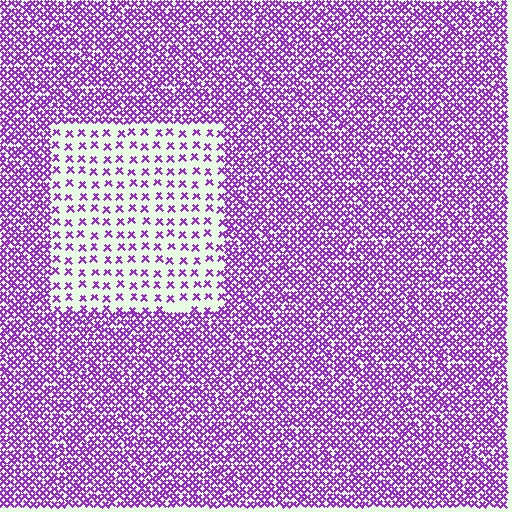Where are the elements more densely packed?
The elements are more densely packed outside the rectangle boundary.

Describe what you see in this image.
The image contains small purple elements arranged at two different densities. A rectangle-shaped region is visible where the elements are less densely packed than the surrounding area.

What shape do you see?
I see a rectangle.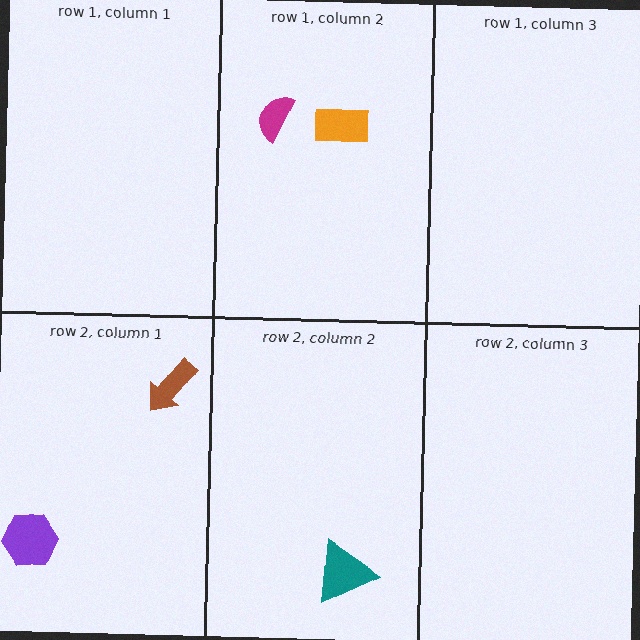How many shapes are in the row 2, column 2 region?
1.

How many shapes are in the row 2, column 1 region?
2.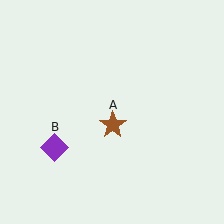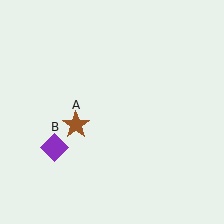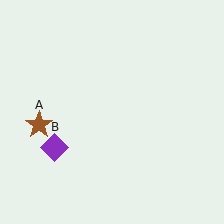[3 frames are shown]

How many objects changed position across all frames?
1 object changed position: brown star (object A).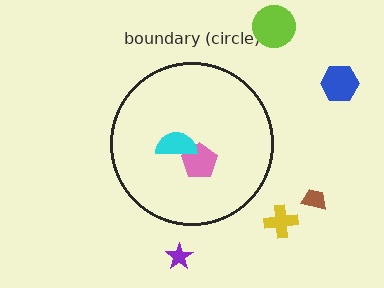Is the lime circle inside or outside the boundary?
Outside.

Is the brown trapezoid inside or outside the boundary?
Outside.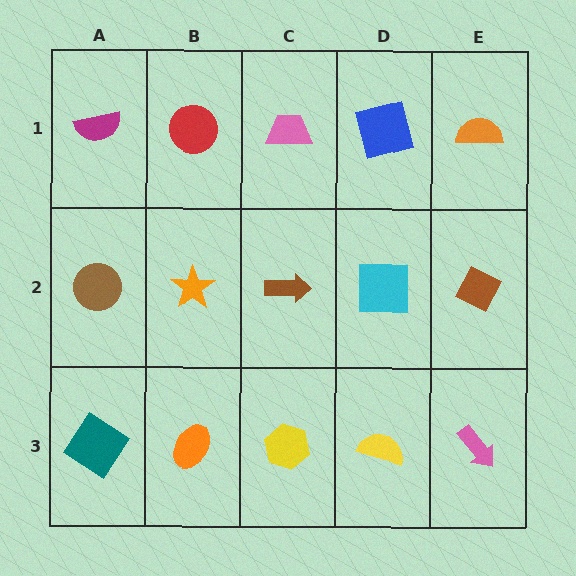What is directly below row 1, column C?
A brown arrow.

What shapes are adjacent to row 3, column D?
A cyan square (row 2, column D), a yellow hexagon (row 3, column C), a pink arrow (row 3, column E).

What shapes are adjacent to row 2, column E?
An orange semicircle (row 1, column E), a pink arrow (row 3, column E), a cyan square (row 2, column D).